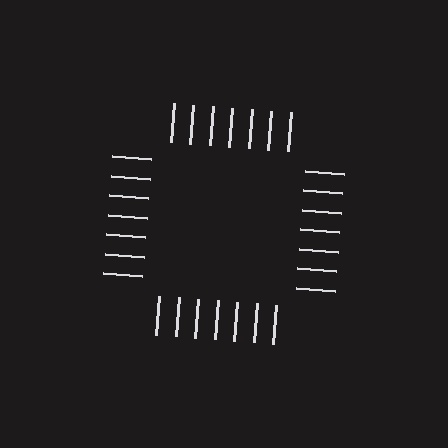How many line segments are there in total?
28 — 7 along each of the 4 edges.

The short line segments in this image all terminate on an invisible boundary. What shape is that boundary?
An illusory square — the line segments terminate on its edges but no continuous stroke is drawn.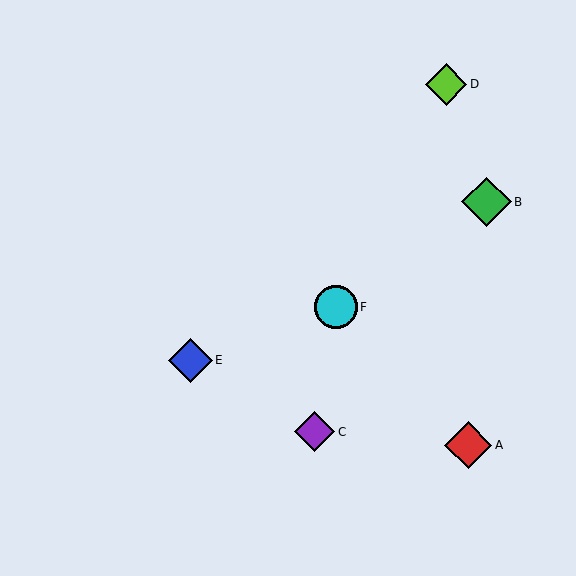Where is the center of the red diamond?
The center of the red diamond is at (468, 445).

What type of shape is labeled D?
Shape D is a lime diamond.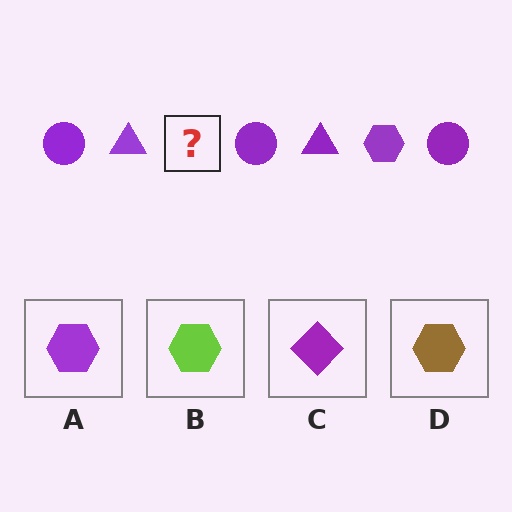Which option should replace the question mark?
Option A.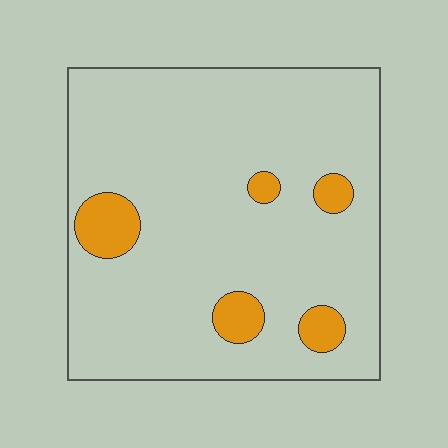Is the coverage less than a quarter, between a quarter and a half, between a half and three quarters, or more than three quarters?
Less than a quarter.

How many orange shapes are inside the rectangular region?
5.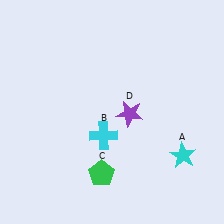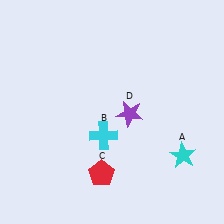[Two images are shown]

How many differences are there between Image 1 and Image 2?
There is 1 difference between the two images.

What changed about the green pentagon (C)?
In Image 1, C is green. In Image 2, it changed to red.